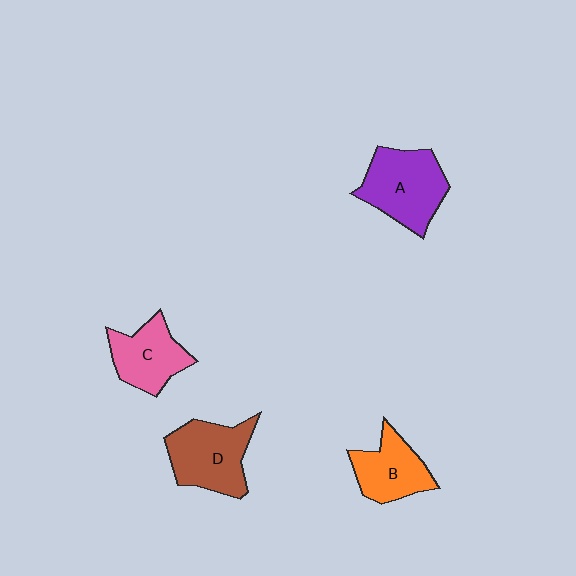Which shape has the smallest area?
Shape B (orange).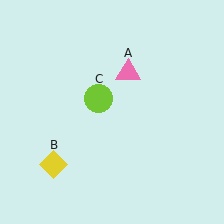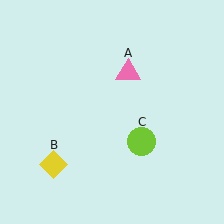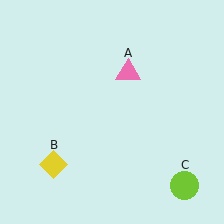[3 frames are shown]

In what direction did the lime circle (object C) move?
The lime circle (object C) moved down and to the right.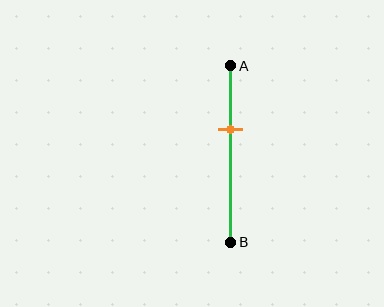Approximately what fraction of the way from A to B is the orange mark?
The orange mark is approximately 35% of the way from A to B.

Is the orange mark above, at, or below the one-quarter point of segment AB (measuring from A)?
The orange mark is below the one-quarter point of segment AB.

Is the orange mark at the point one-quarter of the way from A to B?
No, the mark is at about 35% from A, not at the 25% one-quarter point.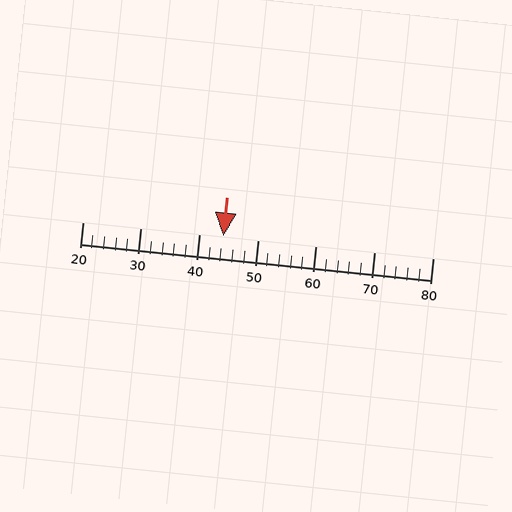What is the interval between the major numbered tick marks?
The major tick marks are spaced 10 units apart.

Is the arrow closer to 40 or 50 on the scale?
The arrow is closer to 40.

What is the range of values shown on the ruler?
The ruler shows values from 20 to 80.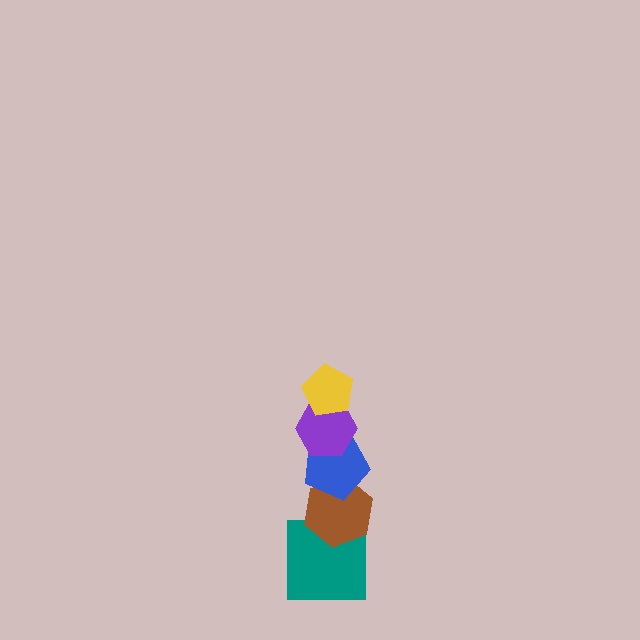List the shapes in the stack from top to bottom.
From top to bottom: the yellow pentagon, the purple hexagon, the blue pentagon, the brown hexagon, the teal square.